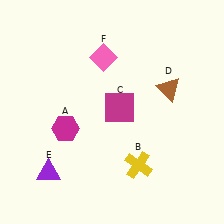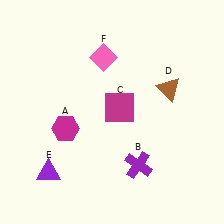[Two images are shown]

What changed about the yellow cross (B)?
In Image 1, B is yellow. In Image 2, it changed to purple.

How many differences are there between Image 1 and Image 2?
There is 1 difference between the two images.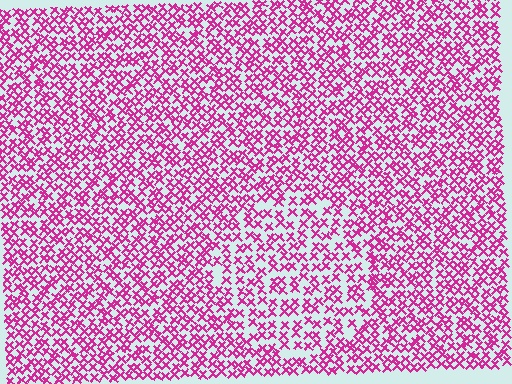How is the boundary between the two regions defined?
The boundary is defined by a change in element density (approximately 1.4x ratio). All elements are the same color, size, and shape.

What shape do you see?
I see a circle.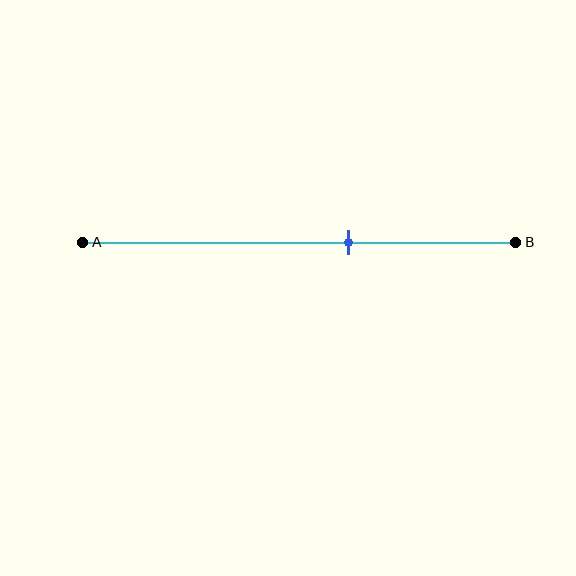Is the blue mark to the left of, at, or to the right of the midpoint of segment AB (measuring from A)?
The blue mark is to the right of the midpoint of segment AB.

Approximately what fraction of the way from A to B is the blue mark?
The blue mark is approximately 60% of the way from A to B.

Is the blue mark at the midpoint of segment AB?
No, the mark is at about 60% from A, not at the 50% midpoint.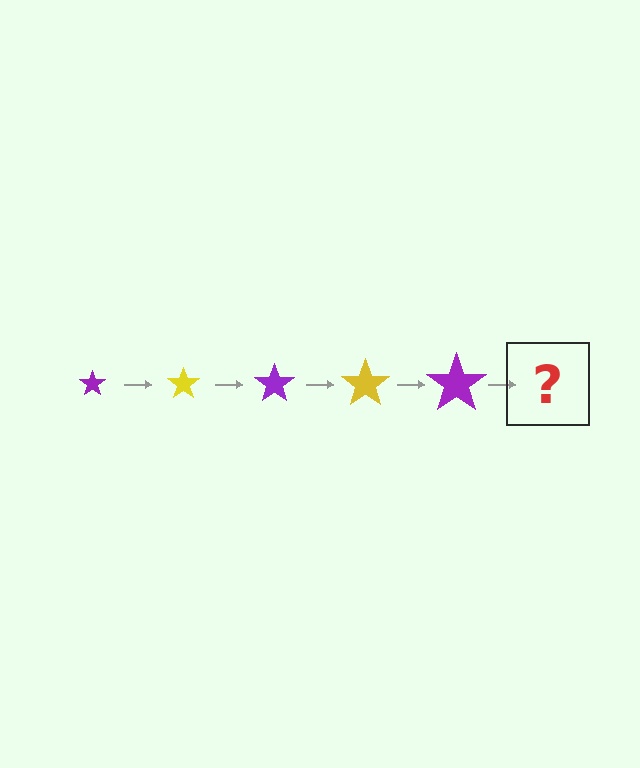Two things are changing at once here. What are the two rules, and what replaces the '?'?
The two rules are that the star grows larger each step and the color cycles through purple and yellow. The '?' should be a yellow star, larger than the previous one.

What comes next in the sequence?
The next element should be a yellow star, larger than the previous one.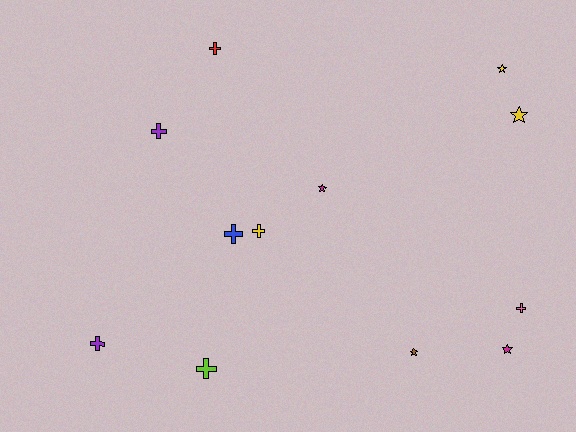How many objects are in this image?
There are 12 objects.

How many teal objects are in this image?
There are no teal objects.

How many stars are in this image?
There are 5 stars.